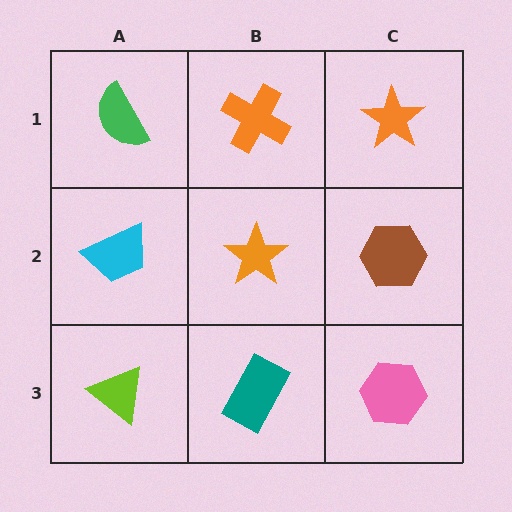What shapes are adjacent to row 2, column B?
An orange cross (row 1, column B), a teal rectangle (row 3, column B), a cyan trapezoid (row 2, column A), a brown hexagon (row 2, column C).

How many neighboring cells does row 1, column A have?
2.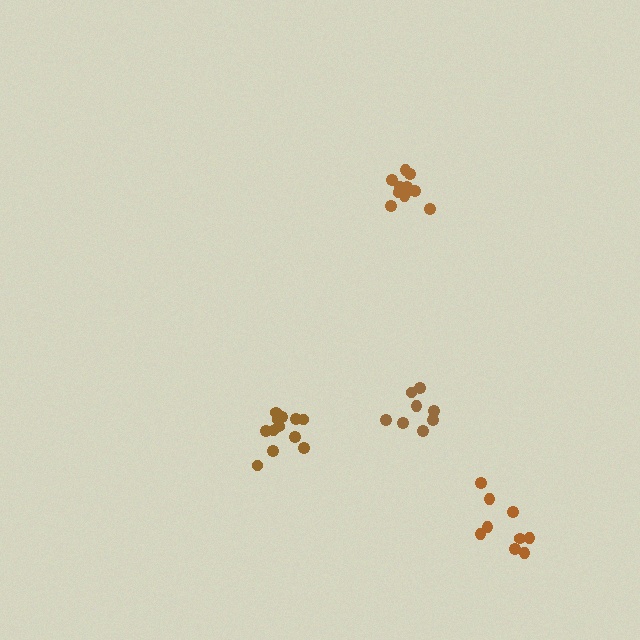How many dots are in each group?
Group 1: 9 dots, Group 2: 11 dots, Group 3: 8 dots, Group 4: 12 dots (40 total).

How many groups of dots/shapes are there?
There are 4 groups.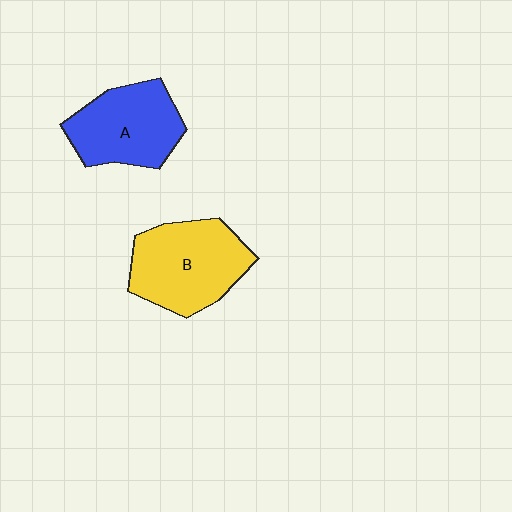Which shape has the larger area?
Shape B (yellow).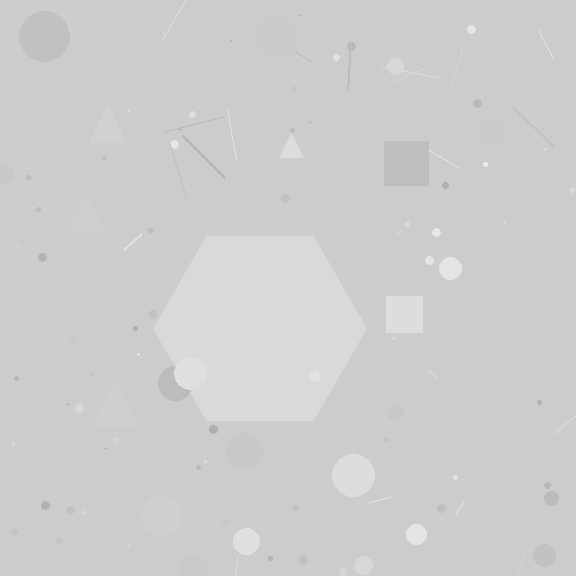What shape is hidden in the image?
A hexagon is hidden in the image.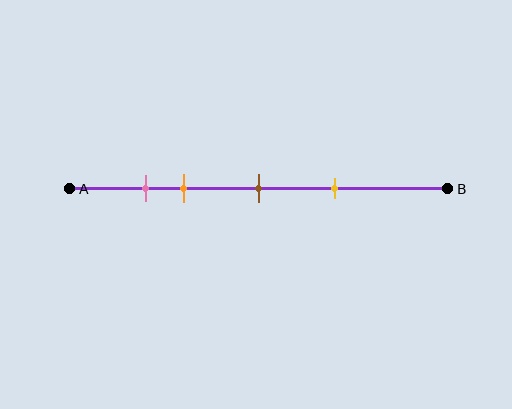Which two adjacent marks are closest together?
The pink and orange marks are the closest adjacent pair.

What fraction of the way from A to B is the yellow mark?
The yellow mark is approximately 70% (0.7) of the way from A to B.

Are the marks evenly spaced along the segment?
No, the marks are not evenly spaced.